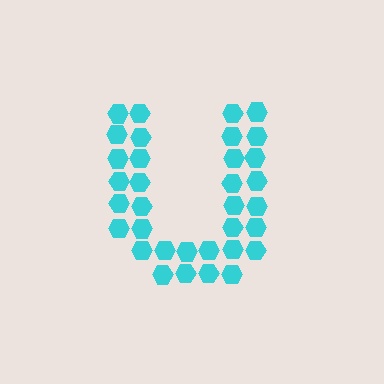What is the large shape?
The large shape is the letter U.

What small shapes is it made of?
It is made of small hexagons.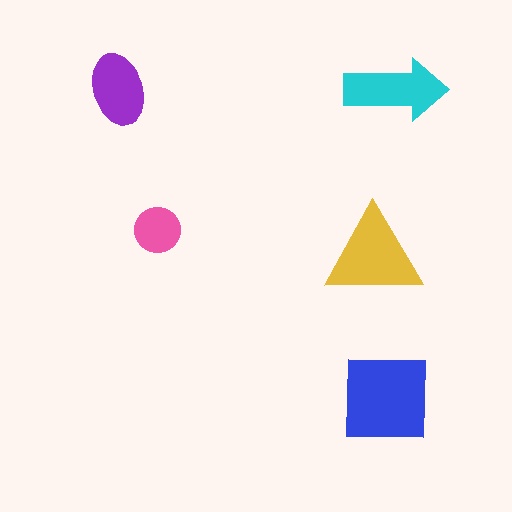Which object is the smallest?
The pink circle.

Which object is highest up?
The purple ellipse is topmost.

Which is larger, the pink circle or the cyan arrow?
The cyan arrow.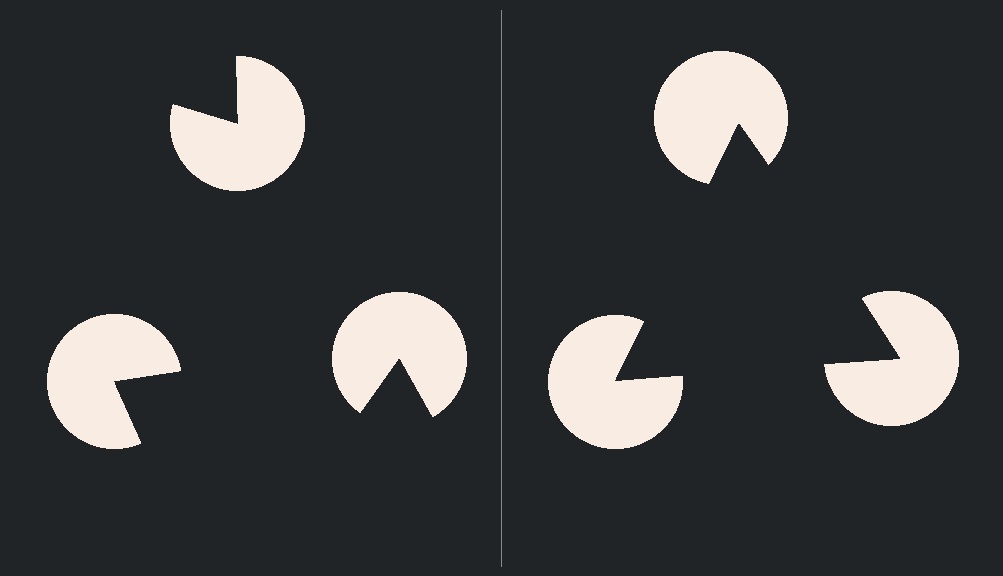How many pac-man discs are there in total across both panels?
6 — 3 on each side.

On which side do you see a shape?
An illusory triangle appears on the right side. On the left side the wedge cuts are rotated, so no coherent shape forms.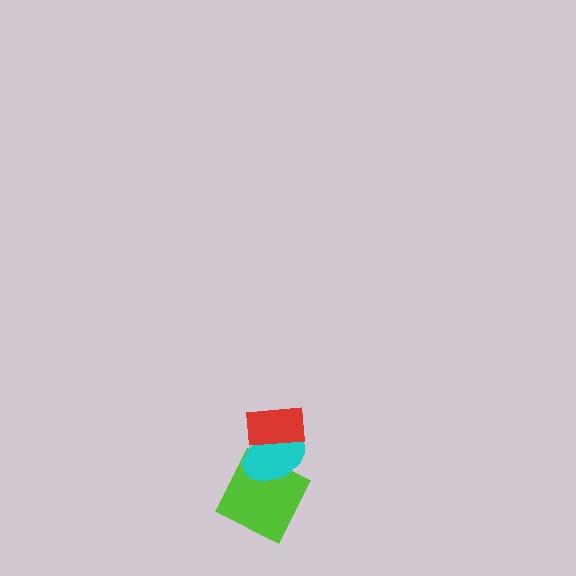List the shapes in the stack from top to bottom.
From top to bottom: the red rectangle, the cyan ellipse, the lime square.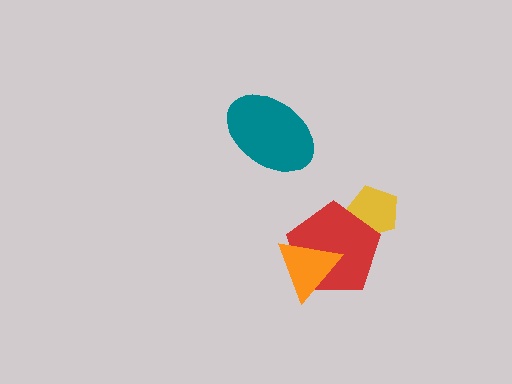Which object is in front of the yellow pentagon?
The red pentagon is in front of the yellow pentagon.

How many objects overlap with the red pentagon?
2 objects overlap with the red pentagon.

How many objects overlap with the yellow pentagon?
1 object overlaps with the yellow pentagon.